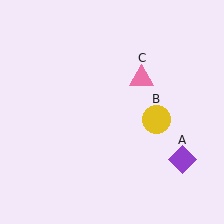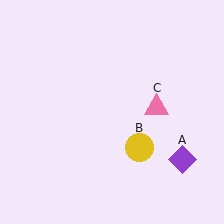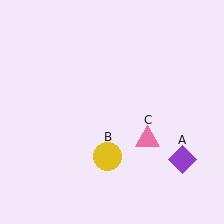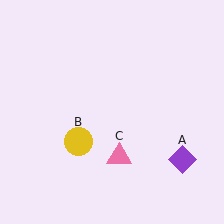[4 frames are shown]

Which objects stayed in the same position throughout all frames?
Purple diamond (object A) remained stationary.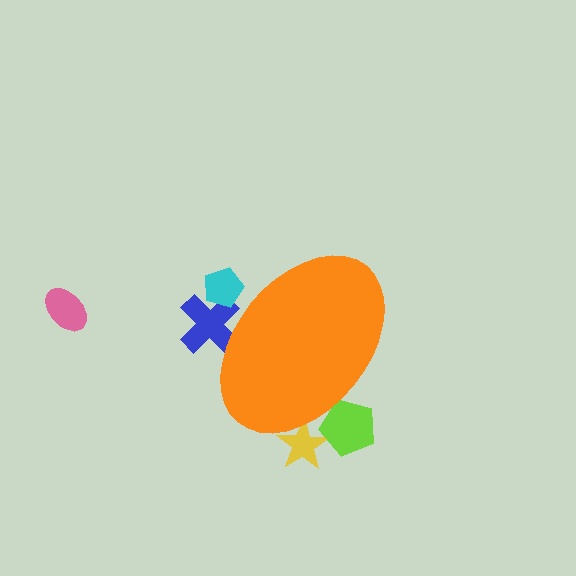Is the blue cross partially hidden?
Yes, the blue cross is partially hidden behind the orange ellipse.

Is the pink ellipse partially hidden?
No, the pink ellipse is fully visible.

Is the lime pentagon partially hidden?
Yes, the lime pentagon is partially hidden behind the orange ellipse.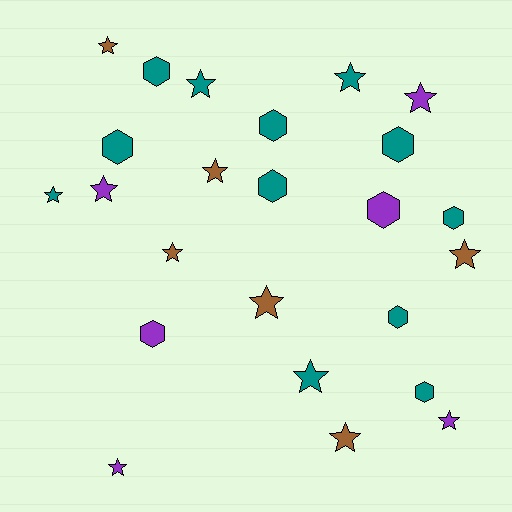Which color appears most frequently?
Teal, with 12 objects.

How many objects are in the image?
There are 24 objects.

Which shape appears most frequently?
Star, with 14 objects.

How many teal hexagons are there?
There are 8 teal hexagons.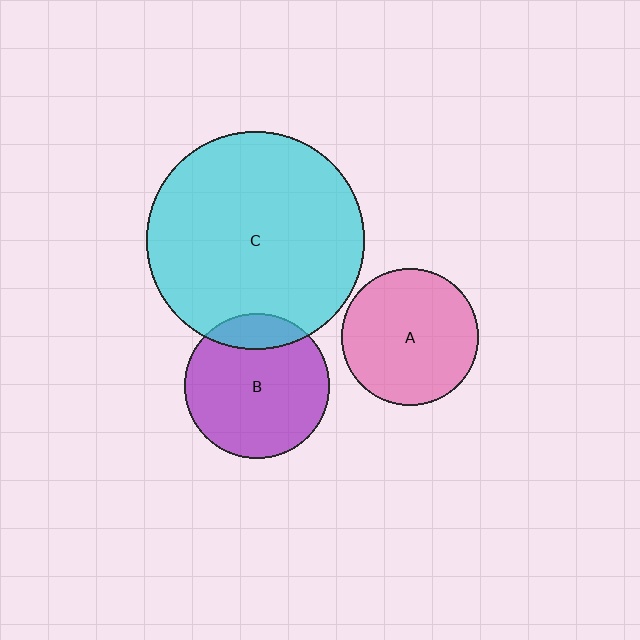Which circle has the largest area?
Circle C (cyan).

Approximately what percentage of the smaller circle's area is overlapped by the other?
Approximately 15%.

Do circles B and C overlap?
Yes.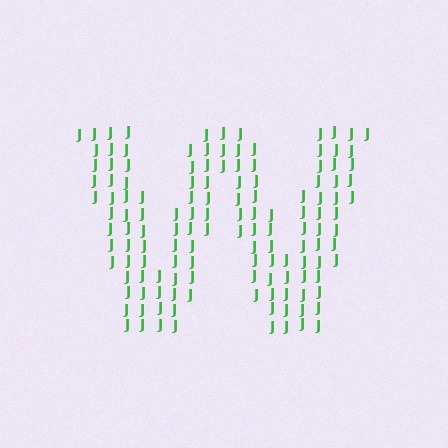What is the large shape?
The large shape is the letter W.